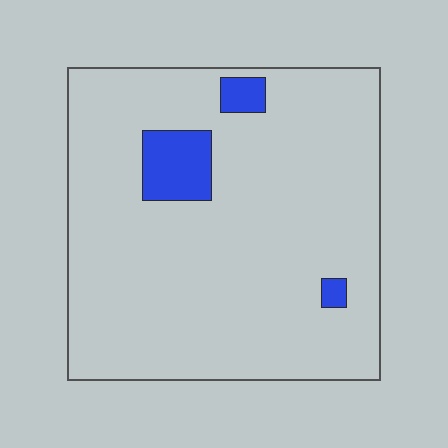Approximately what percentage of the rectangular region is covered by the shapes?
Approximately 10%.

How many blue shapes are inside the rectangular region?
3.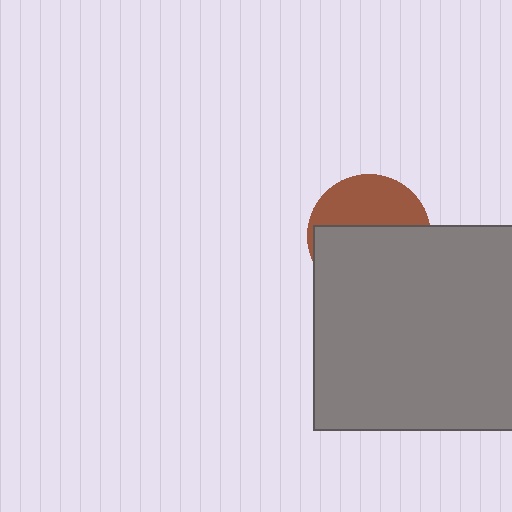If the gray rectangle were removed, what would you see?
You would see the complete brown circle.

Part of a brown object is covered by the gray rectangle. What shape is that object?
It is a circle.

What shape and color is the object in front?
The object in front is a gray rectangle.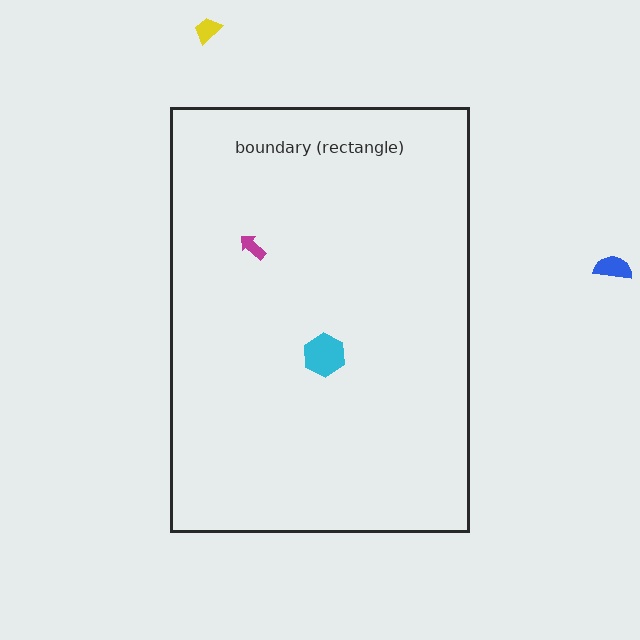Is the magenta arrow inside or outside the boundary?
Inside.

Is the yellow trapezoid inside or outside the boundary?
Outside.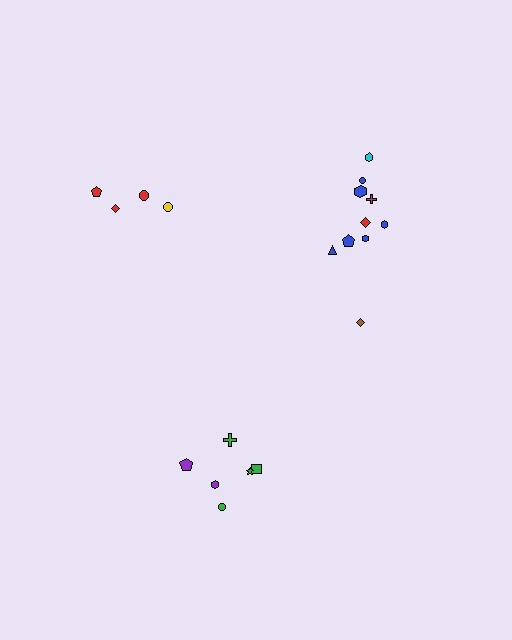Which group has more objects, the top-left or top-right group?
The top-right group.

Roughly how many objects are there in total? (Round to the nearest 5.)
Roughly 20 objects in total.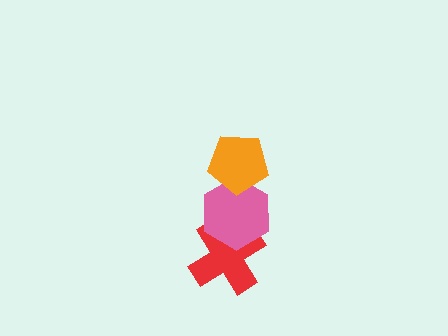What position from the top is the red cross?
The red cross is 3rd from the top.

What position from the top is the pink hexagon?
The pink hexagon is 2nd from the top.